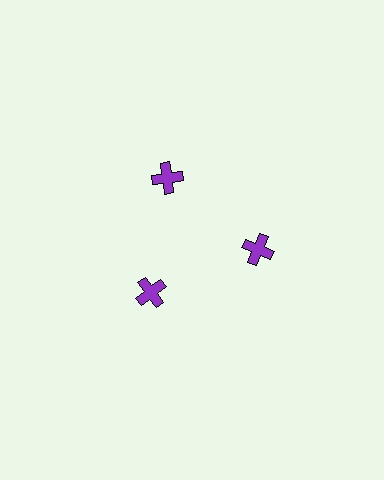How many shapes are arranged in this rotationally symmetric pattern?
There are 3 shapes, arranged in 3 groups of 1.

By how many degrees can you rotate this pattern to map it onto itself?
The pattern maps onto itself every 120 degrees of rotation.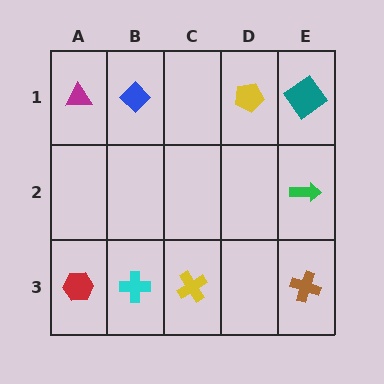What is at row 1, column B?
A blue diamond.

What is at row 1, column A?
A magenta triangle.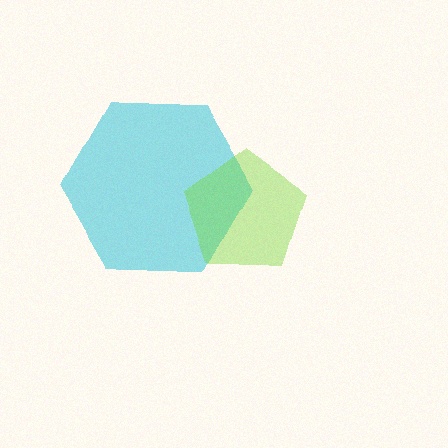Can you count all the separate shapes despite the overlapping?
Yes, there are 2 separate shapes.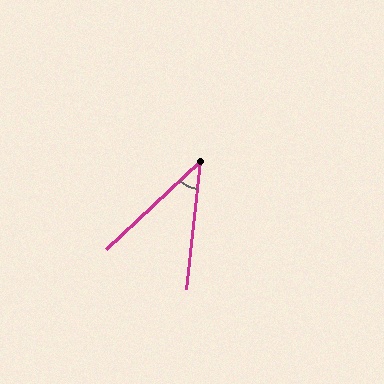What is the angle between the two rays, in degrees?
Approximately 40 degrees.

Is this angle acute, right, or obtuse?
It is acute.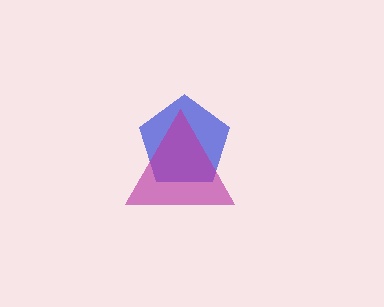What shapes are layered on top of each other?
The layered shapes are: a blue pentagon, a magenta triangle.